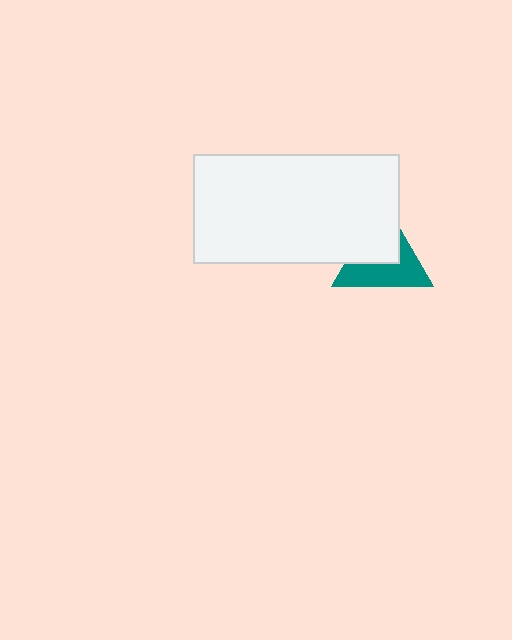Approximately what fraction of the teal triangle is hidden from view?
Roughly 45% of the teal triangle is hidden behind the white rectangle.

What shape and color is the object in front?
The object in front is a white rectangle.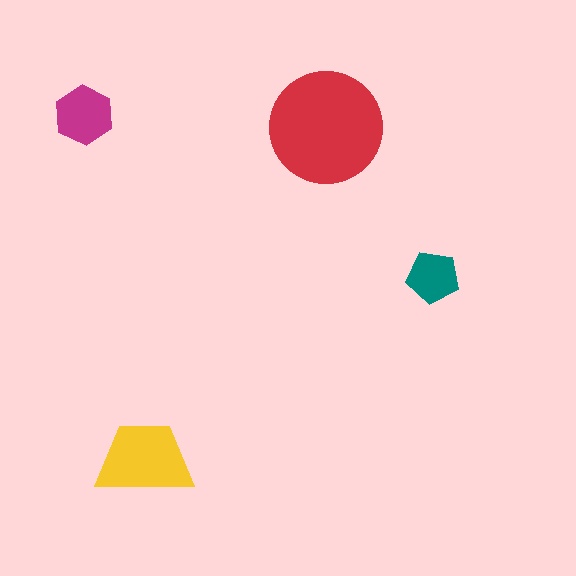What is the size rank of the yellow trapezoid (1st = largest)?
2nd.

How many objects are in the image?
There are 4 objects in the image.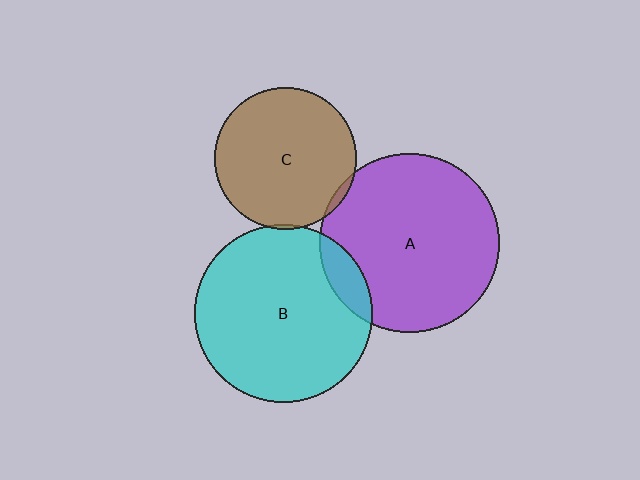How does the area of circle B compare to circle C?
Approximately 1.6 times.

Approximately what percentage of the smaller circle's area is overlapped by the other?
Approximately 5%.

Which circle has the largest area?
Circle A (purple).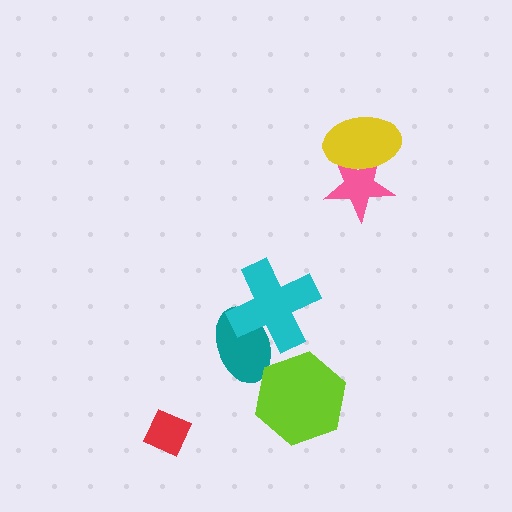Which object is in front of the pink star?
The yellow ellipse is in front of the pink star.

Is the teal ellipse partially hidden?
Yes, it is partially covered by another shape.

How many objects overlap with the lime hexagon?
0 objects overlap with the lime hexagon.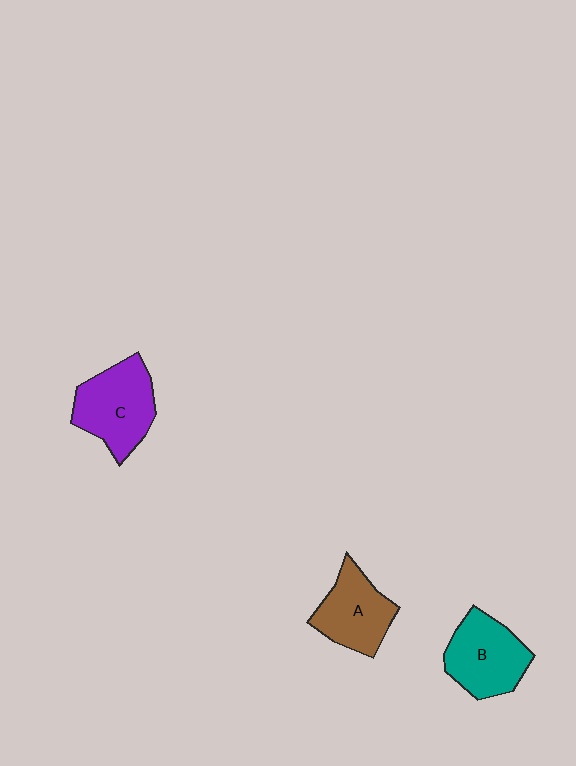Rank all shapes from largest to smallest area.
From largest to smallest: C (purple), B (teal), A (brown).